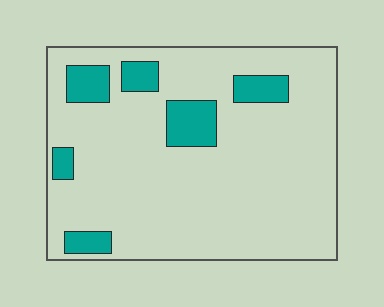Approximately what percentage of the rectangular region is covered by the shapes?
Approximately 15%.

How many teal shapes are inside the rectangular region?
6.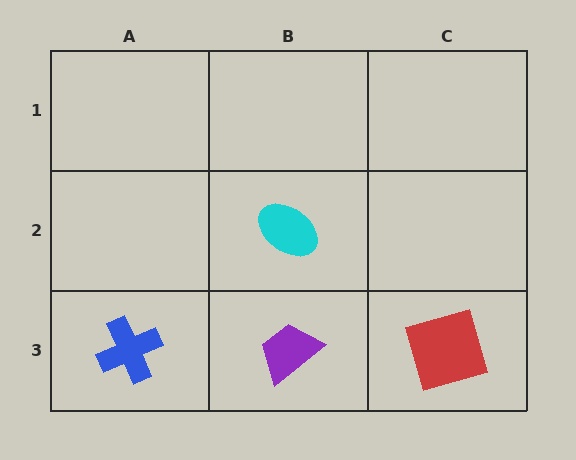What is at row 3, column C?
A red square.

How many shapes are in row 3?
3 shapes.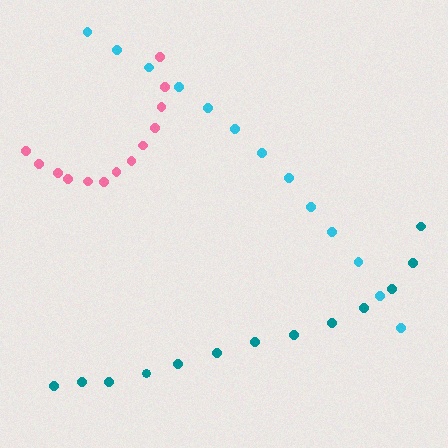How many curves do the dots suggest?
There are 3 distinct paths.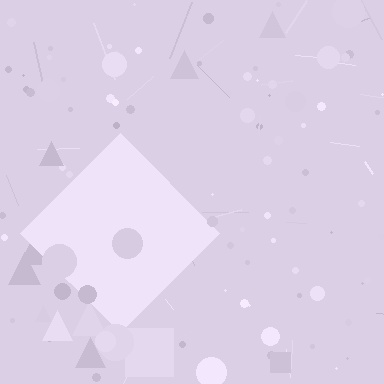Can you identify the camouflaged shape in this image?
The camouflaged shape is a diamond.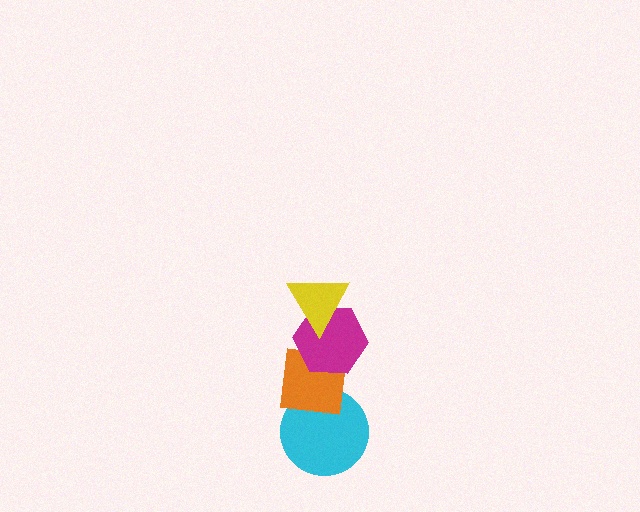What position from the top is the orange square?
The orange square is 3rd from the top.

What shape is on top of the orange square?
The magenta hexagon is on top of the orange square.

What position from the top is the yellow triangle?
The yellow triangle is 1st from the top.